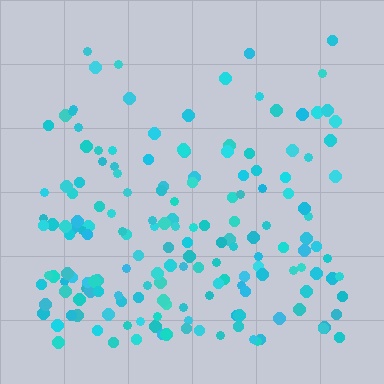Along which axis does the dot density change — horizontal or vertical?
Vertical.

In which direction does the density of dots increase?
From top to bottom, with the bottom side densest.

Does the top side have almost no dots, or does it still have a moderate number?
Still a moderate number, just noticeably fewer than the bottom.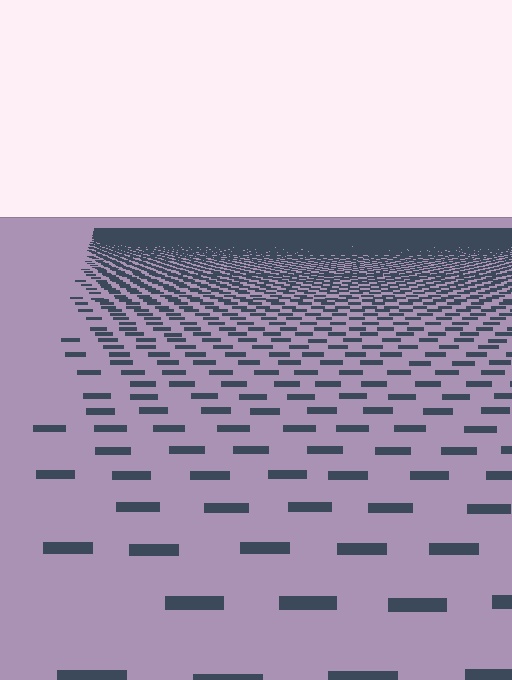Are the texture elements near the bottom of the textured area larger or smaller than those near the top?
Larger. Near the bottom, elements are closer to the viewer and appear at a bigger on-screen size.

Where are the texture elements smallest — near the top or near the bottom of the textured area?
Near the top.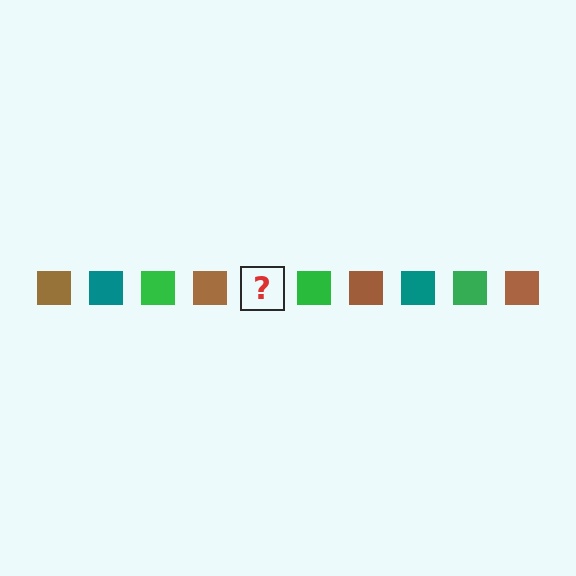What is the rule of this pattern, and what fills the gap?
The rule is that the pattern cycles through brown, teal, green squares. The gap should be filled with a teal square.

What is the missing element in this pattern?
The missing element is a teal square.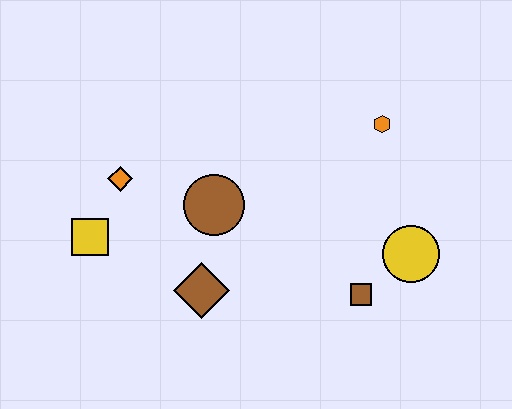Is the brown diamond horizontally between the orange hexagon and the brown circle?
No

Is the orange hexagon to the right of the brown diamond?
Yes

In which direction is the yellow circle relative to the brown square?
The yellow circle is to the right of the brown square.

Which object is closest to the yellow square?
The orange diamond is closest to the yellow square.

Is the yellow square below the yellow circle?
No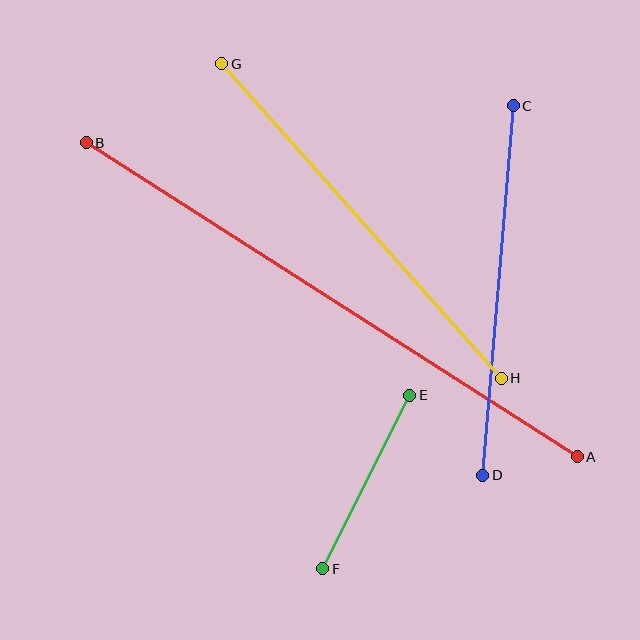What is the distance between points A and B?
The distance is approximately 583 pixels.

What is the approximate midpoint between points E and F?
The midpoint is at approximately (366, 482) pixels.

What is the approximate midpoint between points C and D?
The midpoint is at approximately (498, 290) pixels.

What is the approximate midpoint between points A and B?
The midpoint is at approximately (332, 300) pixels.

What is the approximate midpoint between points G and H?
The midpoint is at approximately (361, 221) pixels.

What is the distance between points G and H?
The distance is approximately 421 pixels.